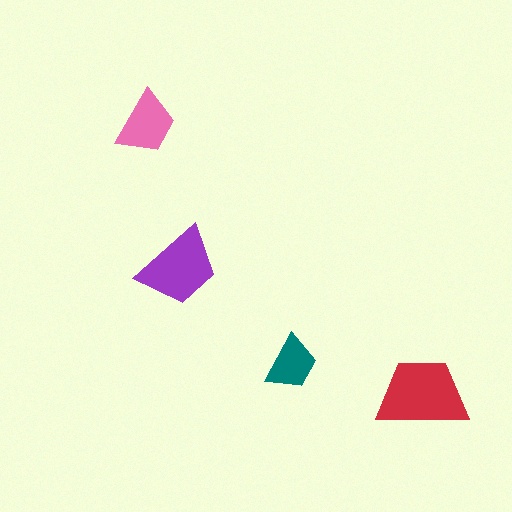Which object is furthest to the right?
The red trapezoid is rightmost.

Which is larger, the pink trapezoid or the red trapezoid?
The red one.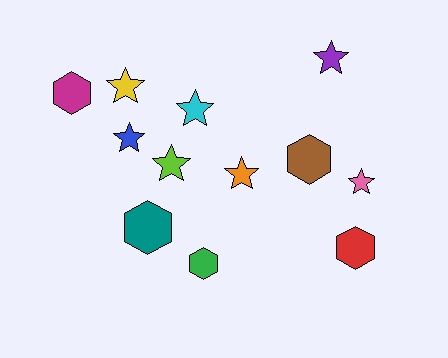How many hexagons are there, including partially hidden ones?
There are 5 hexagons.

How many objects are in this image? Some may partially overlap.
There are 12 objects.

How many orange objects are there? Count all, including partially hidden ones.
There is 1 orange object.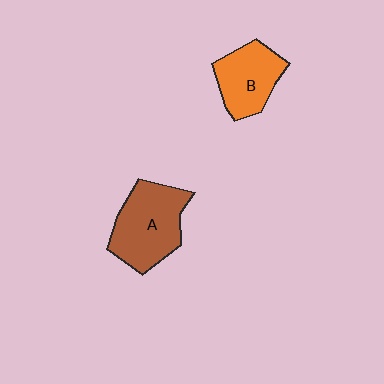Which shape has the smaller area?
Shape B (orange).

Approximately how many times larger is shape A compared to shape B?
Approximately 1.3 times.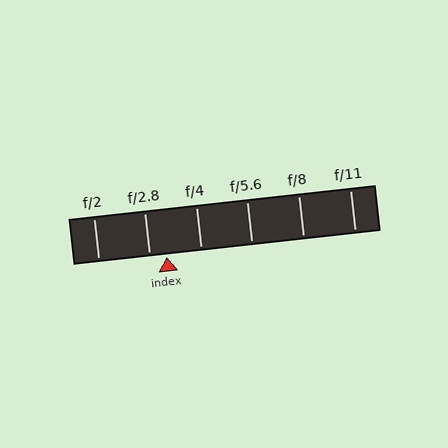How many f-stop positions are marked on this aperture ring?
There are 6 f-stop positions marked.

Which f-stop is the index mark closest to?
The index mark is closest to f/2.8.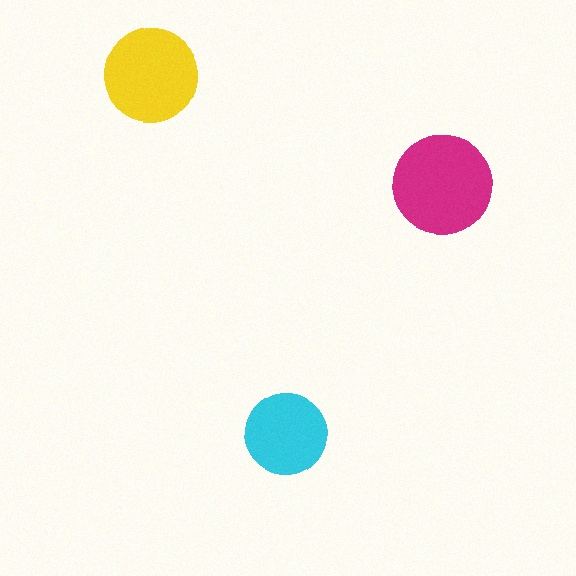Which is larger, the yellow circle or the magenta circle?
The magenta one.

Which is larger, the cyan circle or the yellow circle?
The yellow one.